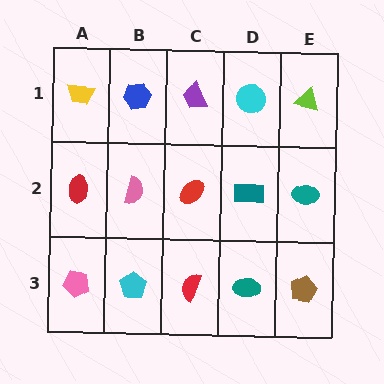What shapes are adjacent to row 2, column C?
A purple trapezoid (row 1, column C), a red semicircle (row 3, column C), a pink semicircle (row 2, column B), a teal rectangle (row 2, column D).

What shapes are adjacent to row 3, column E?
A teal ellipse (row 2, column E), a teal ellipse (row 3, column D).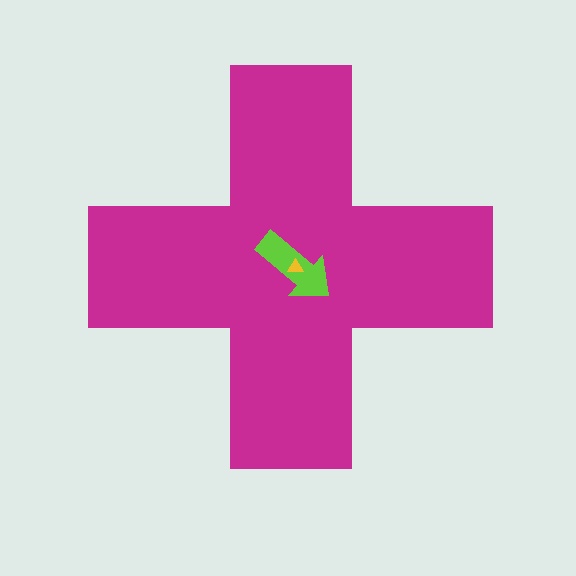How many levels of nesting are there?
3.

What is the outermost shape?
The magenta cross.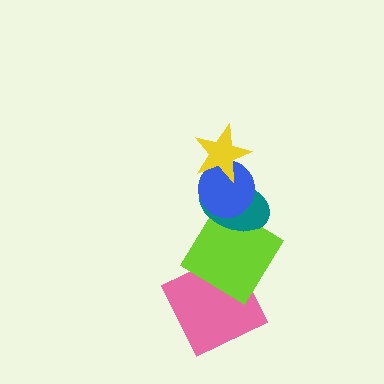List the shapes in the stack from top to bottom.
From top to bottom: the yellow star, the blue circle, the teal ellipse, the lime diamond, the pink square.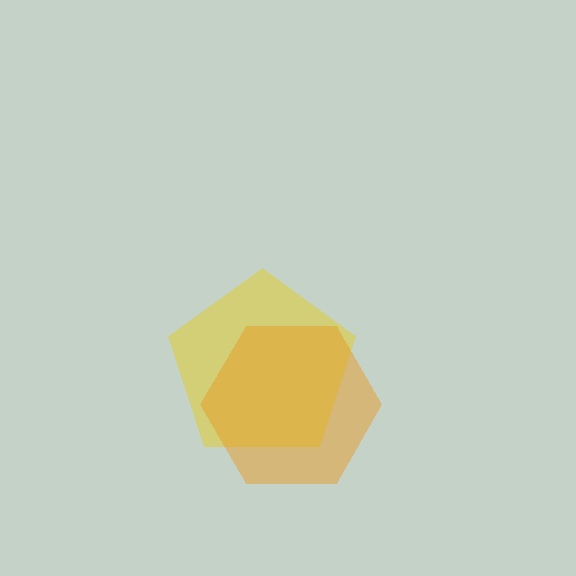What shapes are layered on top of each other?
The layered shapes are: a yellow pentagon, an orange hexagon.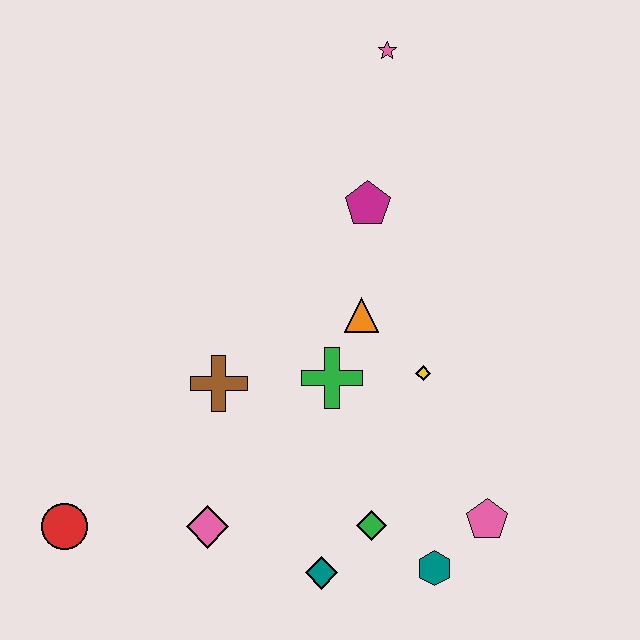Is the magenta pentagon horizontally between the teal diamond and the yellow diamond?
Yes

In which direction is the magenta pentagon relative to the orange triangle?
The magenta pentagon is above the orange triangle.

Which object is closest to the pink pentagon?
The teal hexagon is closest to the pink pentagon.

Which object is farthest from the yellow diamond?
The red circle is farthest from the yellow diamond.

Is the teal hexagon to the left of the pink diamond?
No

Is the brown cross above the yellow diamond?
No